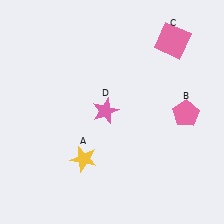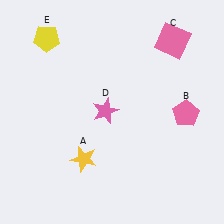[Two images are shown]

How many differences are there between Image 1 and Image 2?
There is 1 difference between the two images.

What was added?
A yellow pentagon (E) was added in Image 2.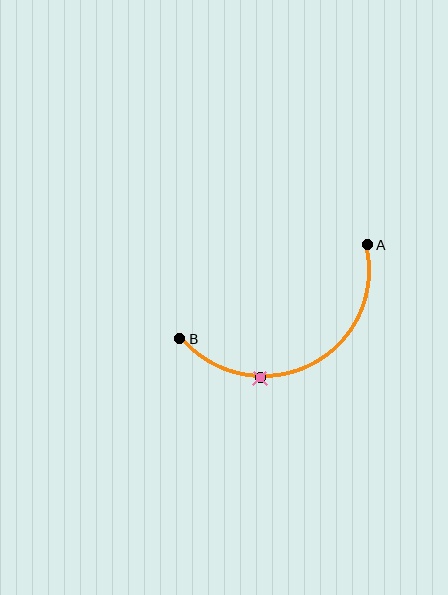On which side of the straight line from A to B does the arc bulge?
The arc bulges below the straight line connecting A and B.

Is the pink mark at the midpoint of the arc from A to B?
No. The pink mark lies on the arc but is closer to endpoint B. The arc midpoint would be at the point on the curve equidistant along the arc from both A and B.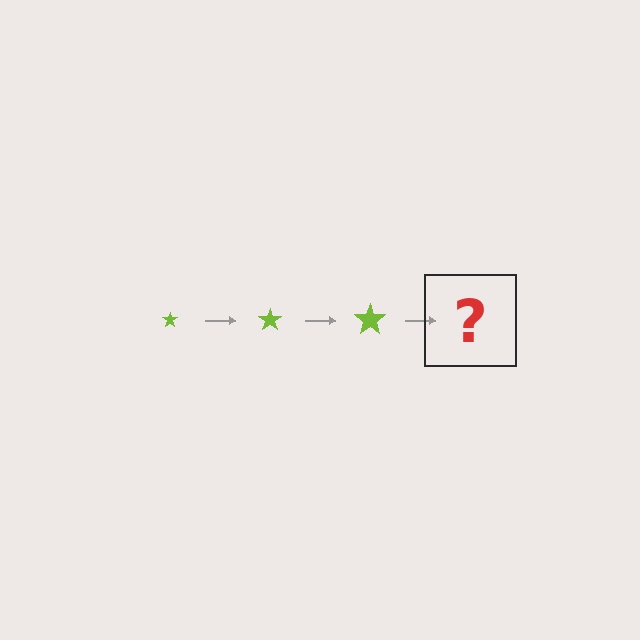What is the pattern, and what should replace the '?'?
The pattern is that the star gets progressively larger each step. The '?' should be a lime star, larger than the previous one.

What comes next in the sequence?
The next element should be a lime star, larger than the previous one.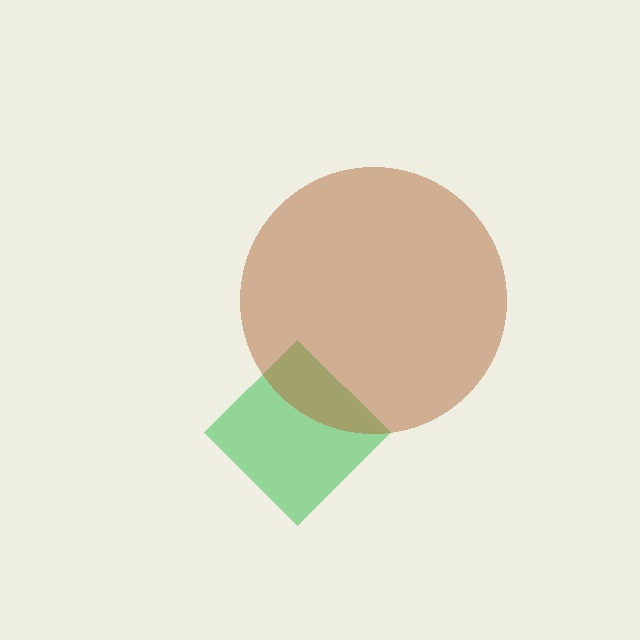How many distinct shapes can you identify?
There are 2 distinct shapes: a green diamond, a brown circle.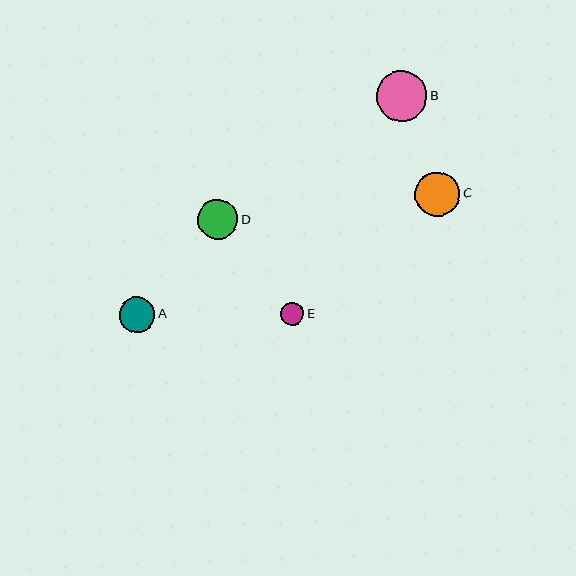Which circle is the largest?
Circle B is the largest with a size of approximately 50 pixels.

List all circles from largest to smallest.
From largest to smallest: B, C, D, A, E.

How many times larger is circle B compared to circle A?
Circle B is approximately 1.4 times the size of circle A.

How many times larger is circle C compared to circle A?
Circle C is approximately 1.3 times the size of circle A.